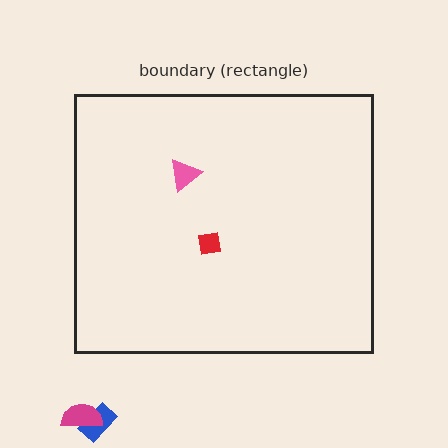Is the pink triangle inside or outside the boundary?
Inside.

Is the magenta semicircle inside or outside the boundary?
Outside.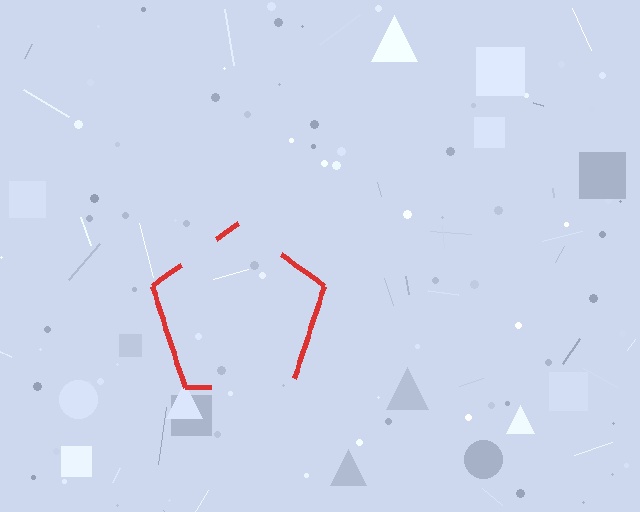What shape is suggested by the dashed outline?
The dashed outline suggests a pentagon.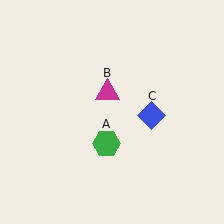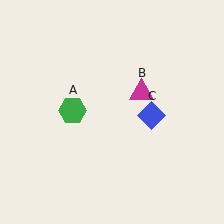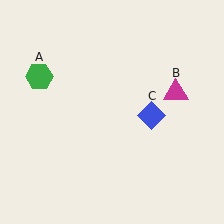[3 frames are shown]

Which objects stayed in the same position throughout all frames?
Blue diamond (object C) remained stationary.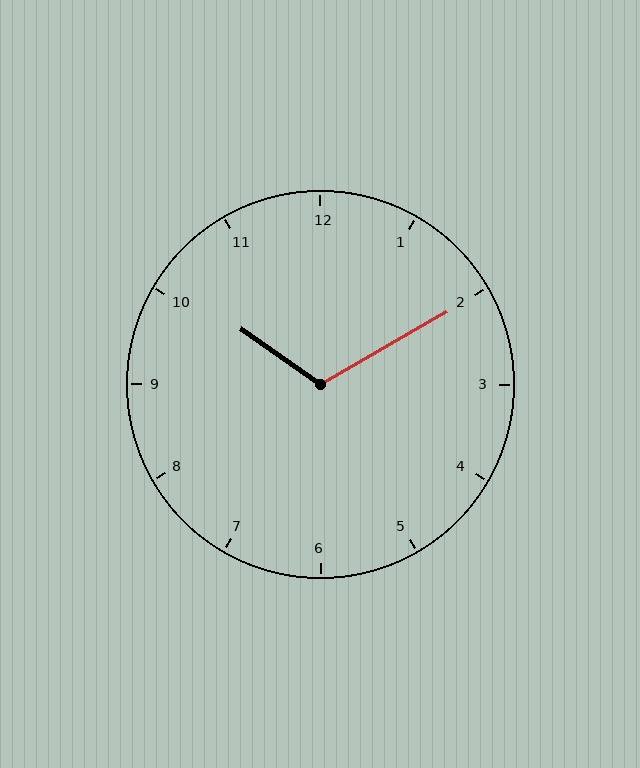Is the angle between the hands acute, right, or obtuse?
It is obtuse.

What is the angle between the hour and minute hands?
Approximately 115 degrees.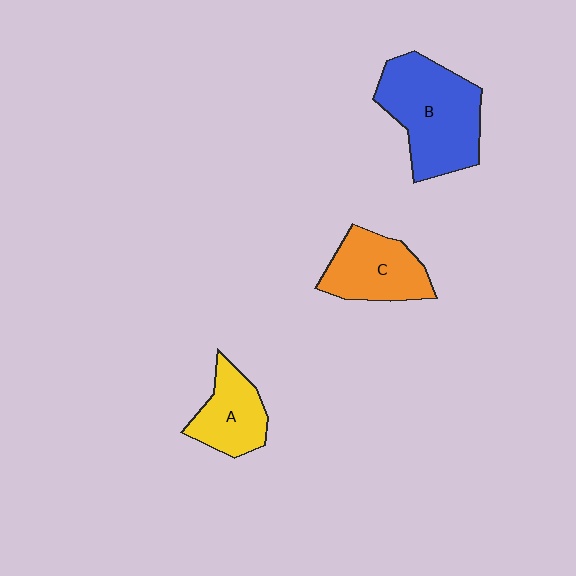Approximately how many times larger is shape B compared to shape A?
Approximately 1.9 times.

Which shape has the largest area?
Shape B (blue).